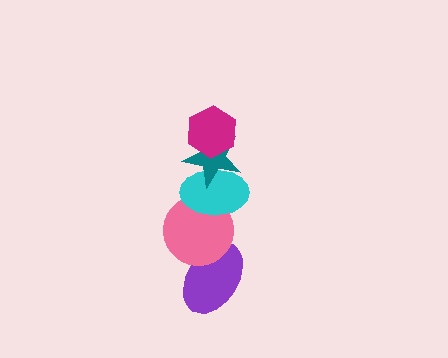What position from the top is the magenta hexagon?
The magenta hexagon is 1st from the top.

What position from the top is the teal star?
The teal star is 2nd from the top.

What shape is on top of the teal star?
The magenta hexagon is on top of the teal star.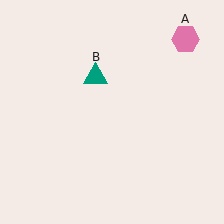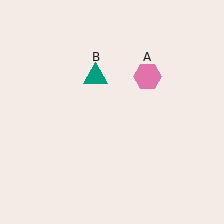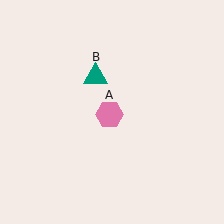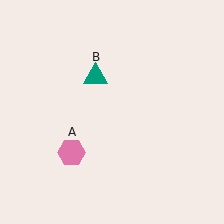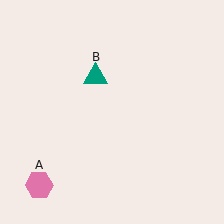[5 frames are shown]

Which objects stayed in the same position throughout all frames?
Teal triangle (object B) remained stationary.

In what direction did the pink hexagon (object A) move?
The pink hexagon (object A) moved down and to the left.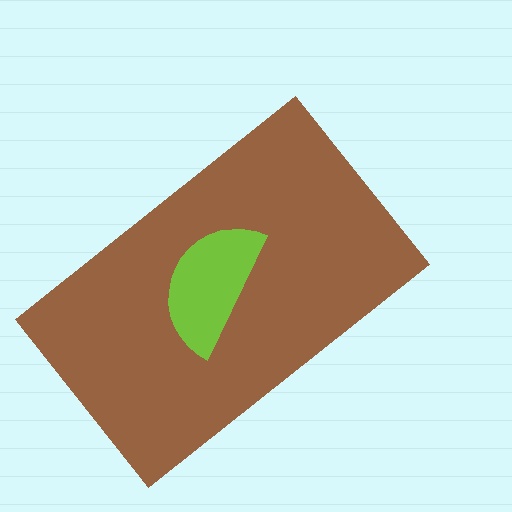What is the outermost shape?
The brown rectangle.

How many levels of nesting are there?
2.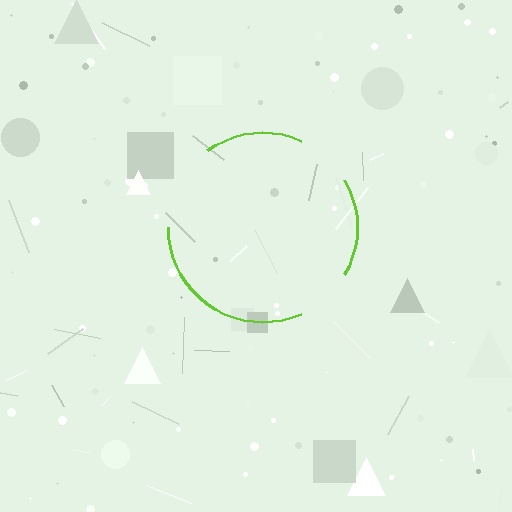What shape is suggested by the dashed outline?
The dashed outline suggests a circle.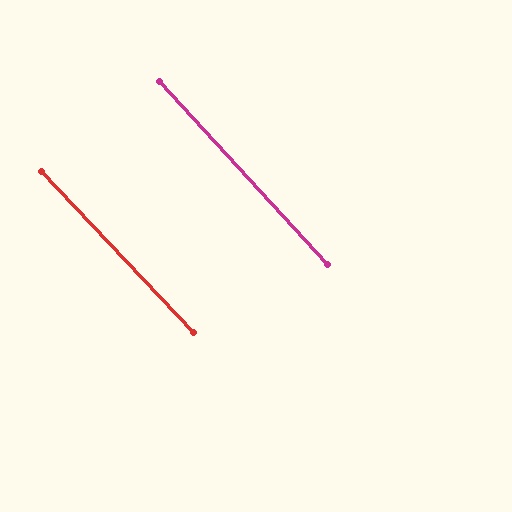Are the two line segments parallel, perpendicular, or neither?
Parallel — their directions differ by only 0.8°.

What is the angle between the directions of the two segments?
Approximately 1 degree.